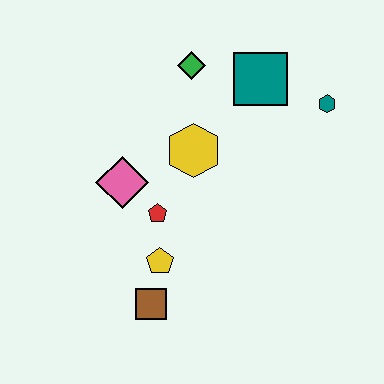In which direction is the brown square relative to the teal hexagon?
The brown square is below the teal hexagon.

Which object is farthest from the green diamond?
The brown square is farthest from the green diamond.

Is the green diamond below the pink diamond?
No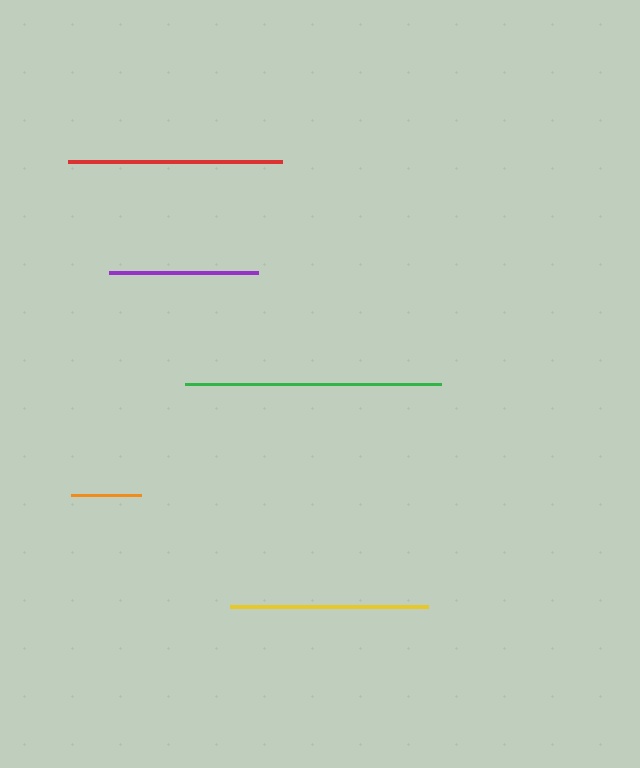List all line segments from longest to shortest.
From longest to shortest: green, red, yellow, purple, orange.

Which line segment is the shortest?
The orange line is the shortest at approximately 70 pixels.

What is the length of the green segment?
The green segment is approximately 256 pixels long.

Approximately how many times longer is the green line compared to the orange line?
The green line is approximately 3.6 times the length of the orange line.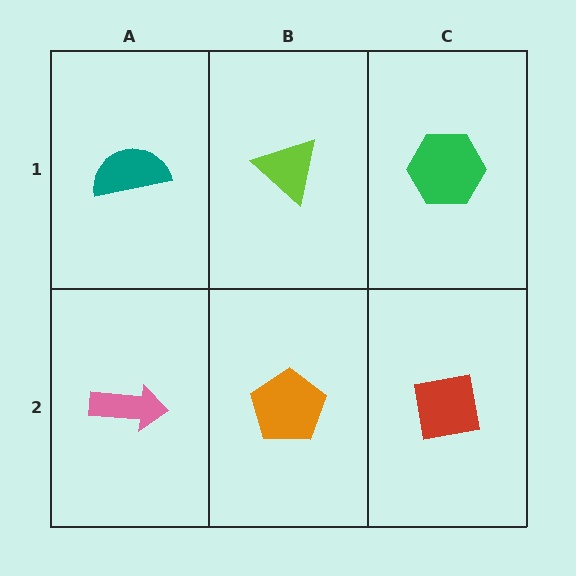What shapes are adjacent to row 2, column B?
A lime triangle (row 1, column B), a pink arrow (row 2, column A), a red square (row 2, column C).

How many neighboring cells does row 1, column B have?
3.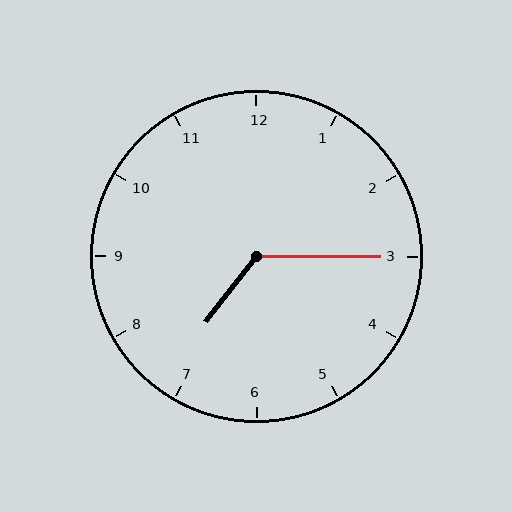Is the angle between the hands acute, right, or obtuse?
It is obtuse.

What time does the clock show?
7:15.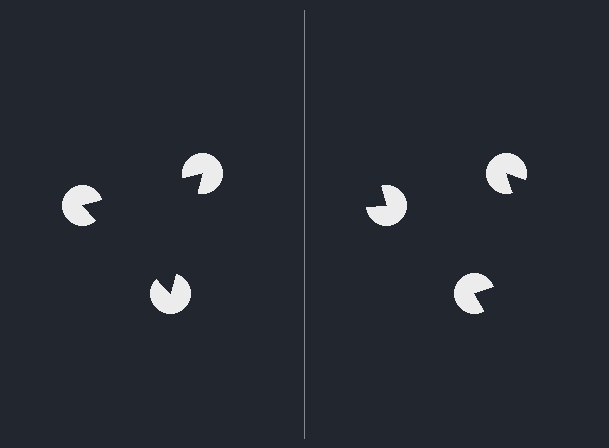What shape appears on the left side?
An illusory triangle.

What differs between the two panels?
The pac-man discs are positioned identically on both sides; only the wedge orientations differ. On the left they align to a triangle; on the right they are misaligned.